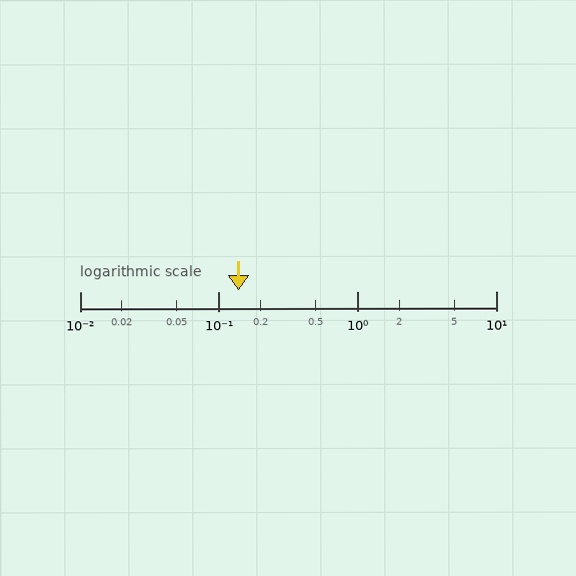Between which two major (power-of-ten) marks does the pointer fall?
The pointer is between 0.1 and 1.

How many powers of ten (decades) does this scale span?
The scale spans 3 decades, from 0.01 to 10.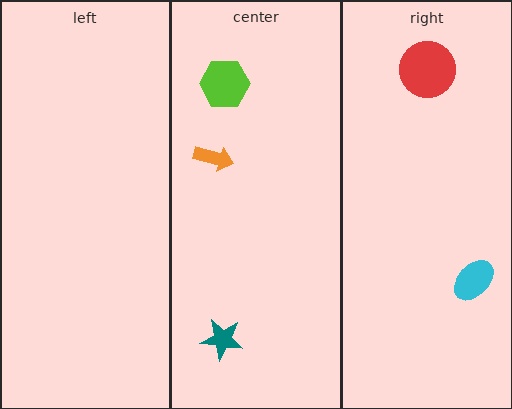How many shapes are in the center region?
3.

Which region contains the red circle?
The right region.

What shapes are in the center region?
The teal star, the lime hexagon, the orange arrow.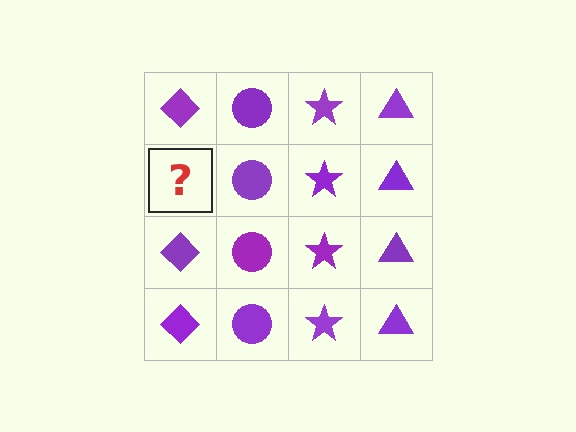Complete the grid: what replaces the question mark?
The question mark should be replaced with a purple diamond.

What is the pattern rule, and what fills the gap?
The rule is that each column has a consistent shape. The gap should be filled with a purple diamond.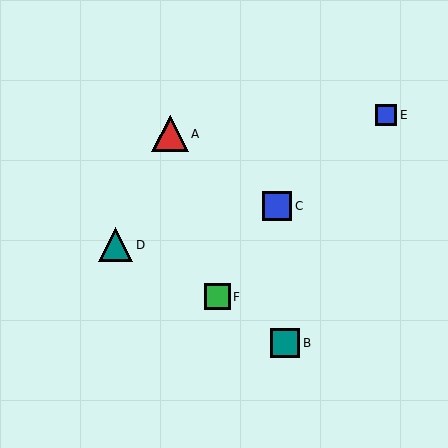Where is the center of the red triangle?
The center of the red triangle is at (170, 134).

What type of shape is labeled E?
Shape E is a blue square.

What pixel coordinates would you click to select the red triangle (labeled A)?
Click at (170, 134) to select the red triangle A.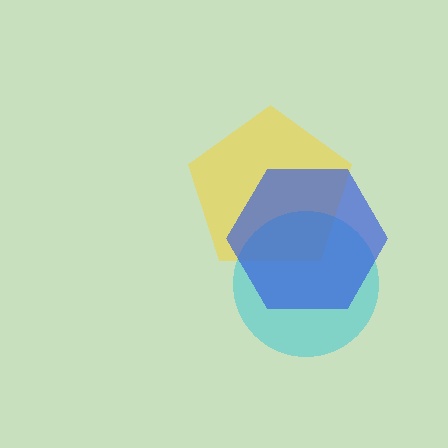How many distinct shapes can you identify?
There are 3 distinct shapes: a yellow pentagon, a cyan circle, a blue hexagon.